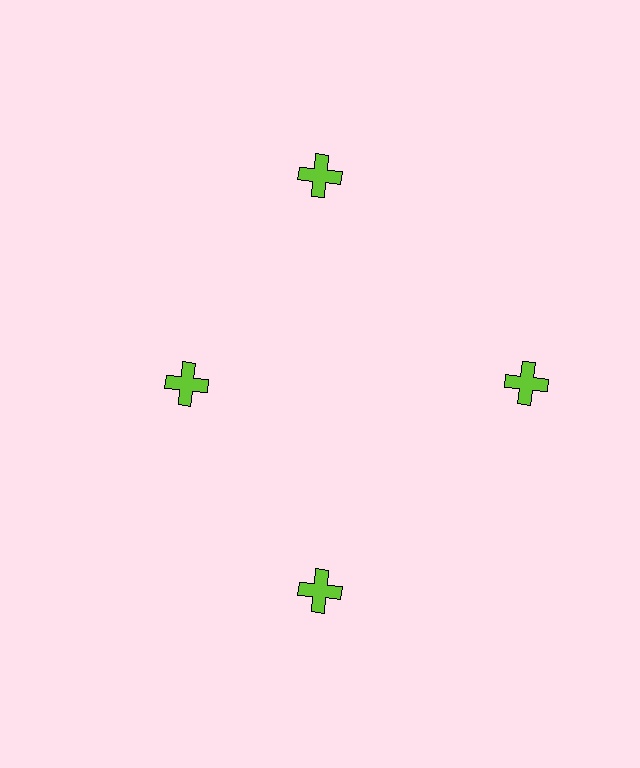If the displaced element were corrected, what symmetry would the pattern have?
It would have 4-fold rotational symmetry — the pattern would map onto itself every 90 degrees.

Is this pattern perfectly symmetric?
No. The 4 lime crosses are arranged in a ring, but one element near the 9 o'clock position is pulled inward toward the center, breaking the 4-fold rotational symmetry.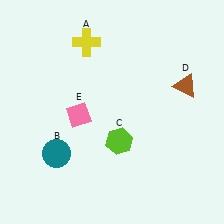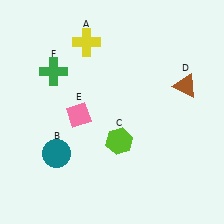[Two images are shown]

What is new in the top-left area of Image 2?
A green cross (F) was added in the top-left area of Image 2.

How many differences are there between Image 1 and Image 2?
There is 1 difference between the two images.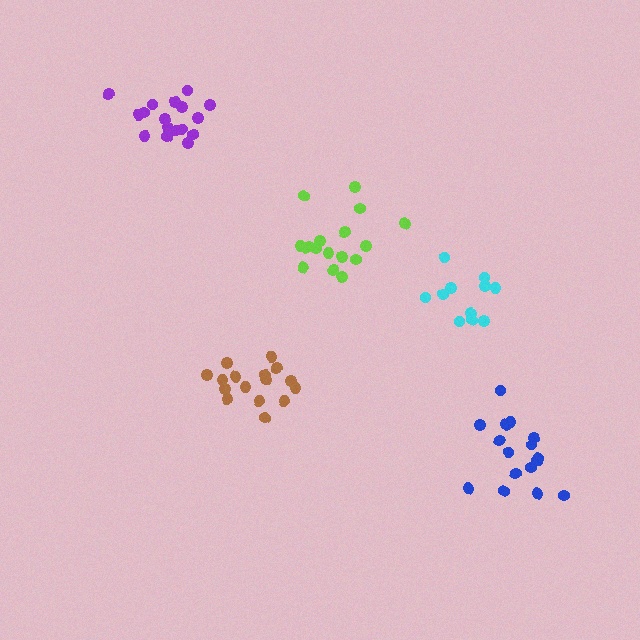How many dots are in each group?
Group 1: 17 dots, Group 2: 16 dots, Group 3: 11 dots, Group 4: 17 dots, Group 5: 16 dots (77 total).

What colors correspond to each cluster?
The clusters are colored: lime, brown, cyan, purple, blue.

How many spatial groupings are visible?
There are 5 spatial groupings.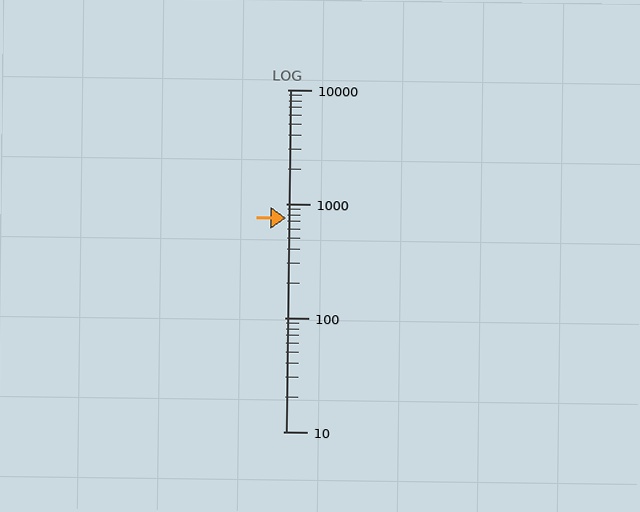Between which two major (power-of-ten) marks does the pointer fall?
The pointer is between 100 and 1000.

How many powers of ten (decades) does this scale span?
The scale spans 3 decades, from 10 to 10000.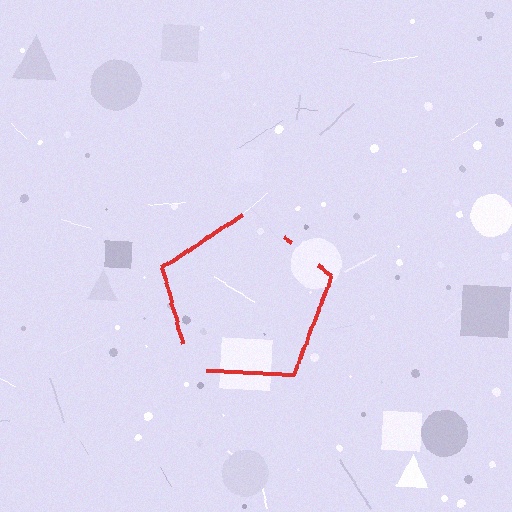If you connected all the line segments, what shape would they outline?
They would outline a pentagon.